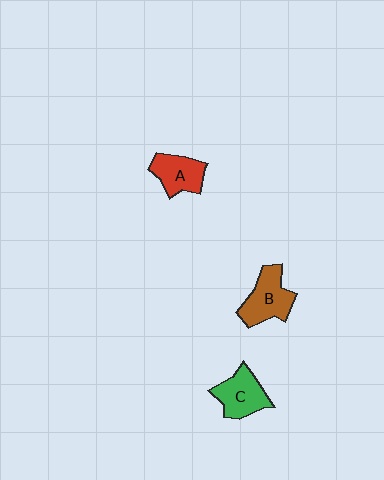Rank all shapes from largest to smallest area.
From largest to smallest: B (brown), C (green), A (red).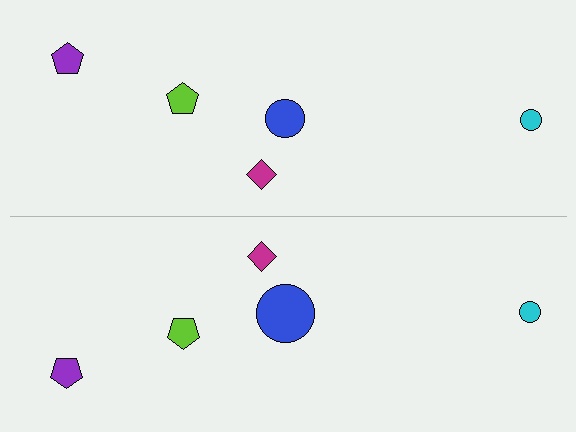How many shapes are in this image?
There are 10 shapes in this image.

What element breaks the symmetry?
The blue circle on the bottom side has a different size than its mirror counterpart.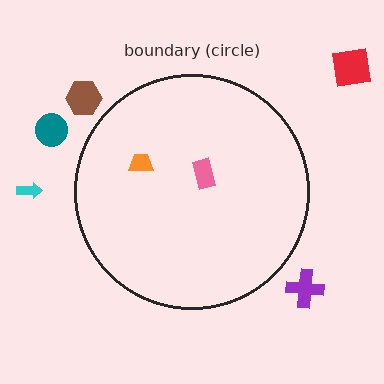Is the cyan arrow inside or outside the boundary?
Outside.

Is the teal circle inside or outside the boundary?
Outside.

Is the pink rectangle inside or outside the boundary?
Inside.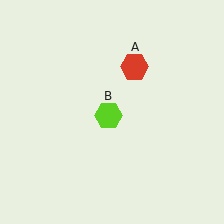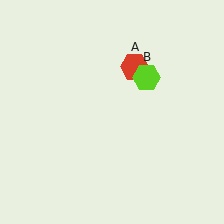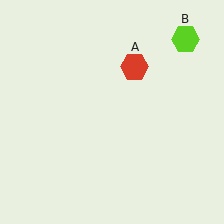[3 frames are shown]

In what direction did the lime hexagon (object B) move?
The lime hexagon (object B) moved up and to the right.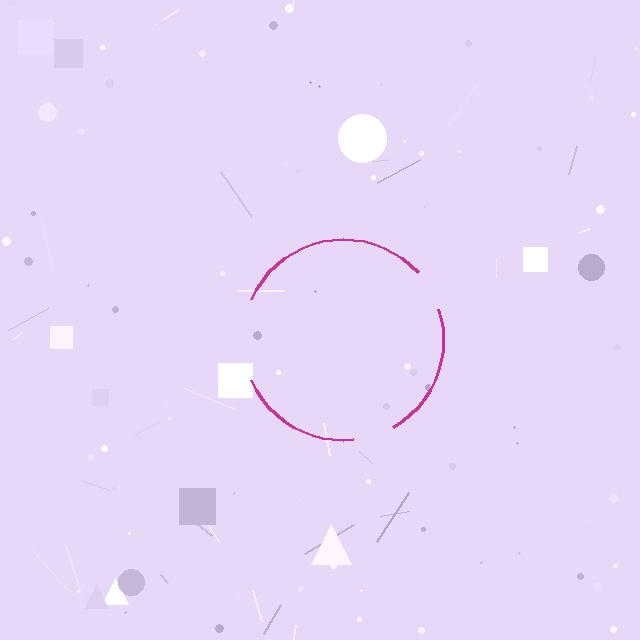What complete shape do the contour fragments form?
The contour fragments form a circle.